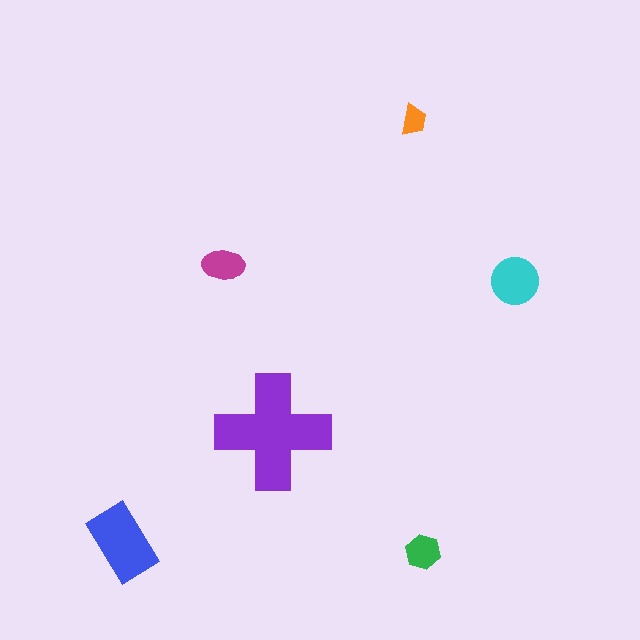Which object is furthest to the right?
The cyan circle is rightmost.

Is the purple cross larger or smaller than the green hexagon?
Larger.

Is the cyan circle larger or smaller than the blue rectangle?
Smaller.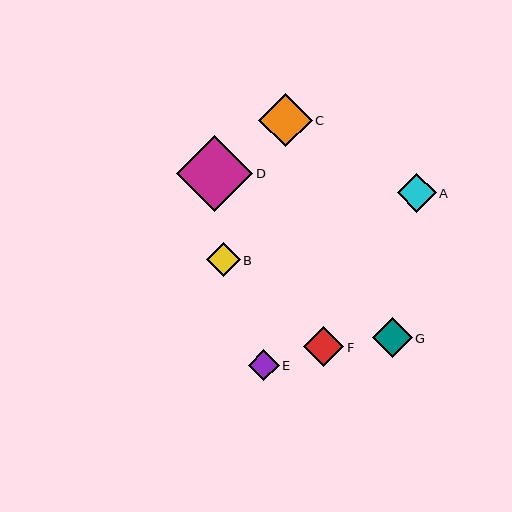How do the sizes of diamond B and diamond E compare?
Diamond B and diamond E are approximately the same size.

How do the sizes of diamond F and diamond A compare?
Diamond F and diamond A are approximately the same size.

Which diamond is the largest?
Diamond D is the largest with a size of approximately 76 pixels.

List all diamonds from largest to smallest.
From largest to smallest: D, C, F, G, A, B, E.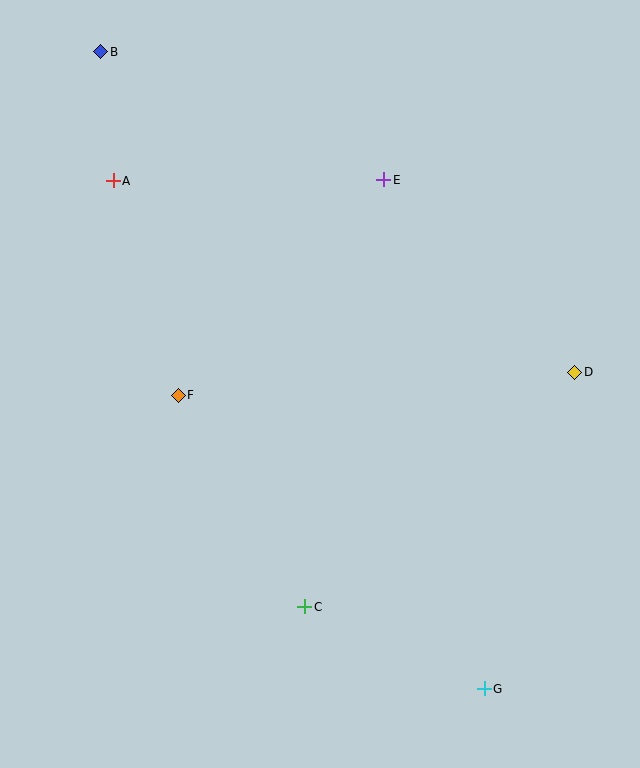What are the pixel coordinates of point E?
Point E is at (384, 180).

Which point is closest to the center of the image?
Point F at (178, 395) is closest to the center.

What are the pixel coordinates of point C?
Point C is at (305, 607).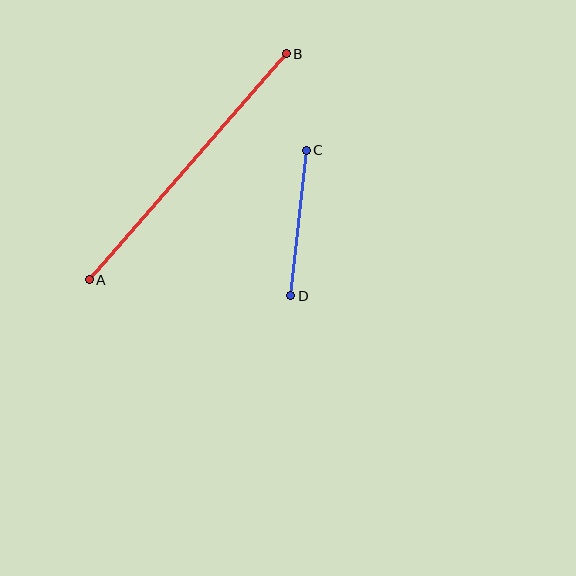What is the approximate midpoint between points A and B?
The midpoint is at approximately (188, 167) pixels.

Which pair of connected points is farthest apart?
Points A and B are farthest apart.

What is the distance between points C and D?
The distance is approximately 146 pixels.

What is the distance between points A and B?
The distance is approximately 300 pixels.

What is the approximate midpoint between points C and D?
The midpoint is at approximately (299, 223) pixels.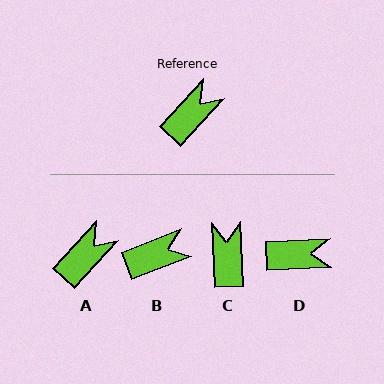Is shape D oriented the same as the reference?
No, it is off by about 44 degrees.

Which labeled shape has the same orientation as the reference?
A.